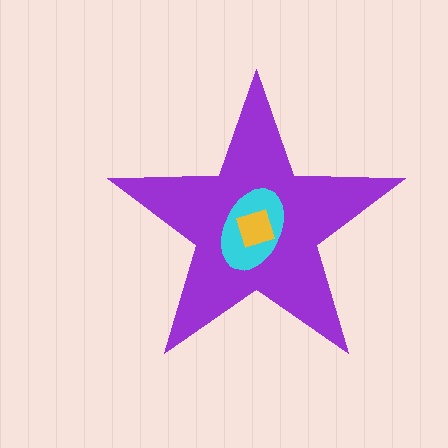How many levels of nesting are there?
3.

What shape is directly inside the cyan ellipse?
The yellow diamond.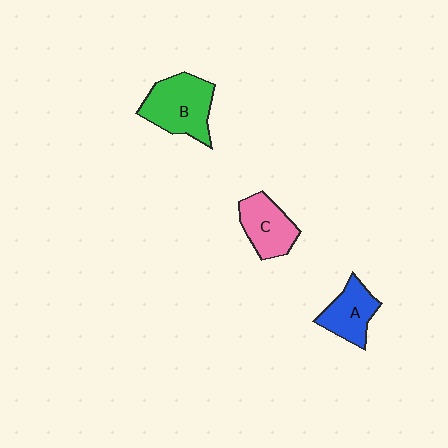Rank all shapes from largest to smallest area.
From largest to smallest: B (green), C (pink), A (blue).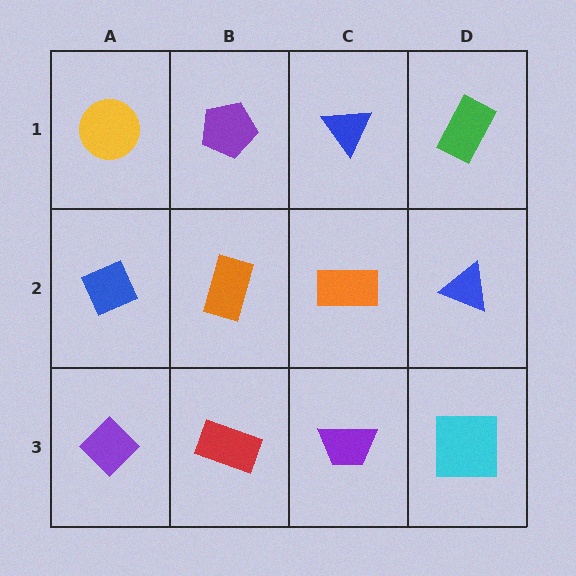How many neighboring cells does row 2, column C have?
4.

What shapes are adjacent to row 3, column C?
An orange rectangle (row 2, column C), a red rectangle (row 3, column B), a cyan square (row 3, column D).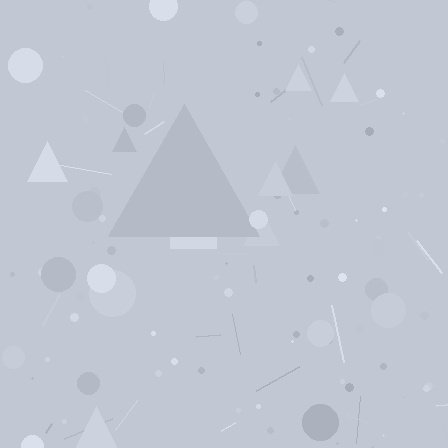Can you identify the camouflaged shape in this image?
The camouflaged shape is a triangle.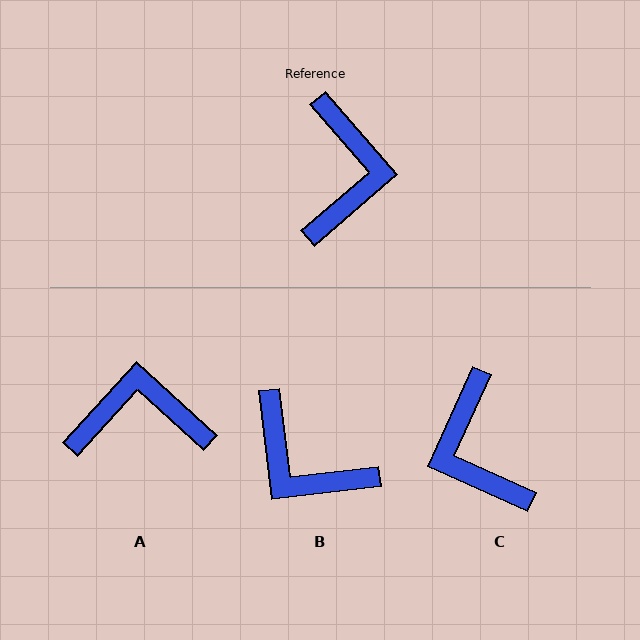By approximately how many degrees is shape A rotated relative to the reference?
Approximately 97 degrees counter-clockwise.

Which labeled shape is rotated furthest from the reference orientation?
C, about 155 degrees away.